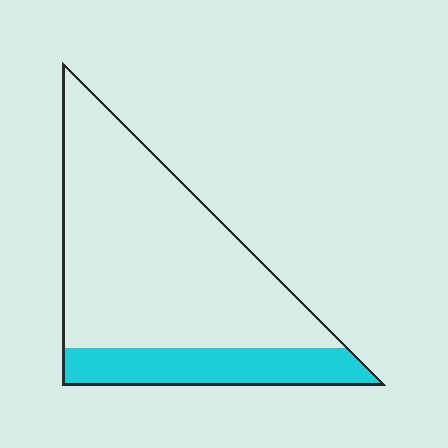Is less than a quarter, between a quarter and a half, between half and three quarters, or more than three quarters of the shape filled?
Less than a quarter.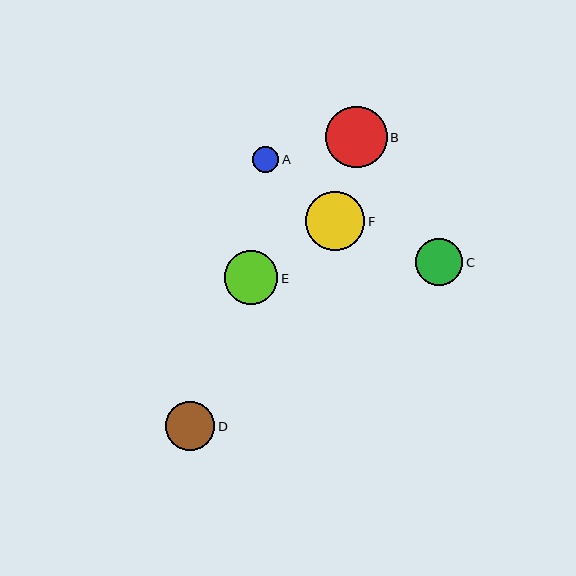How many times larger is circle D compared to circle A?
Circle D is approximately 1.8 times the size of circle A.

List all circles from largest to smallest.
From largest to smallest: B, F, E, D, C, A.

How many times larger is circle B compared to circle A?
Circle B is approximately 2.3 times the size of circle A.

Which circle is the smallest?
Circle A is the smallest with a size of approximately 27 pixels.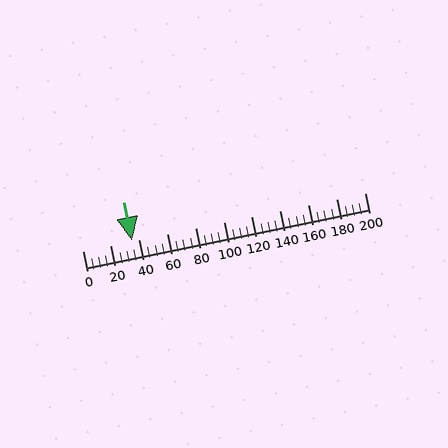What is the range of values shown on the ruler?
The ruler shows values from 0 to 200.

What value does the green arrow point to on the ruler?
The green arrow points to approximately 35.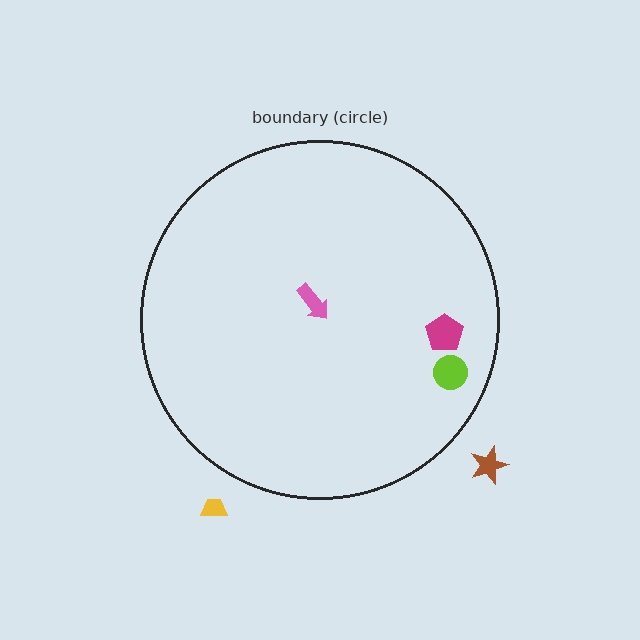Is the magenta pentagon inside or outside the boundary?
Inside.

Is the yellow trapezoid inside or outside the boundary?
Outside.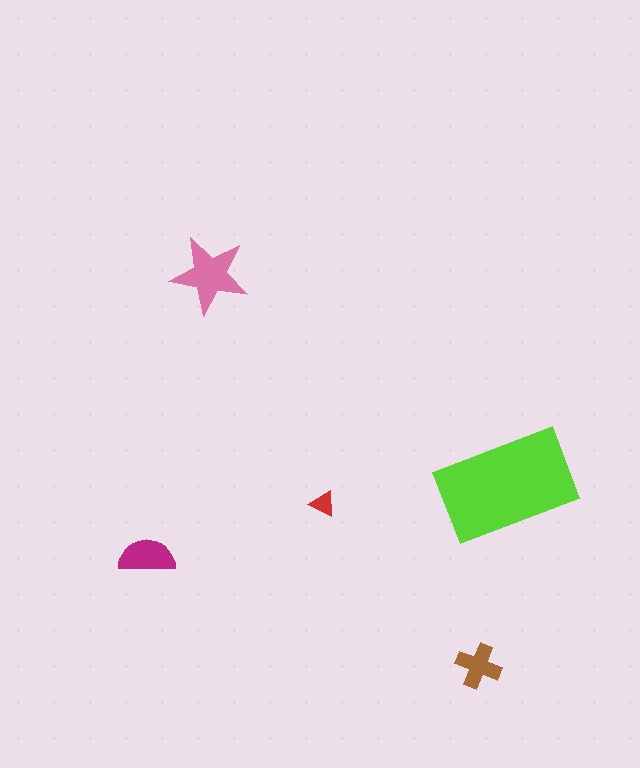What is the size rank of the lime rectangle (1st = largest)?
1st.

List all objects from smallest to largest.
The red triangle, the brown cross, the magenta semicircle, the pink star, the lime rectangle.